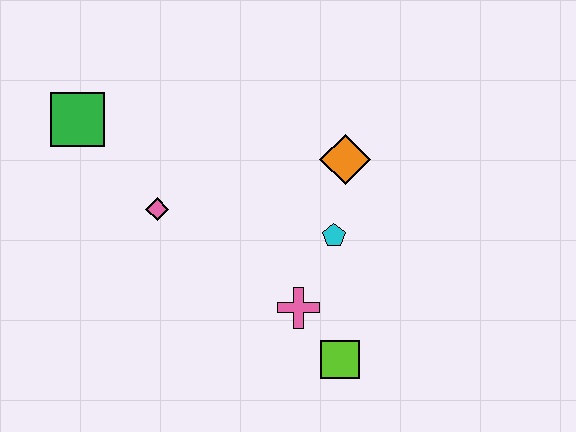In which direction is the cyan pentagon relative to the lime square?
The cyan pentagon is above the lime square.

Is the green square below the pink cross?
No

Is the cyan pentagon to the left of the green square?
No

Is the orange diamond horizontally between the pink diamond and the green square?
No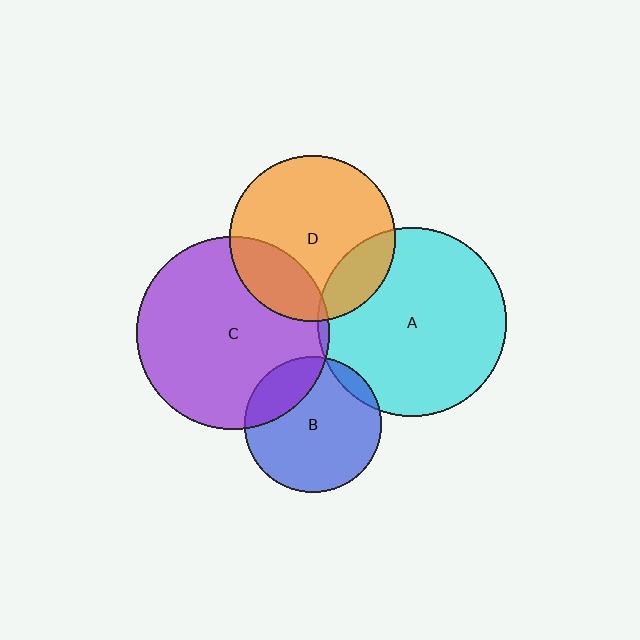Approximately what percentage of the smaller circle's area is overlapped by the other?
Approximately 5%.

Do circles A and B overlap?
Yes.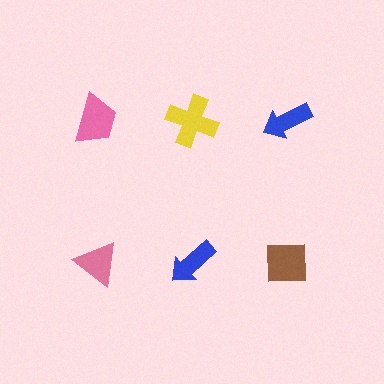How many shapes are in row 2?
3 shapes.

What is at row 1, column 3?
A blue arrow.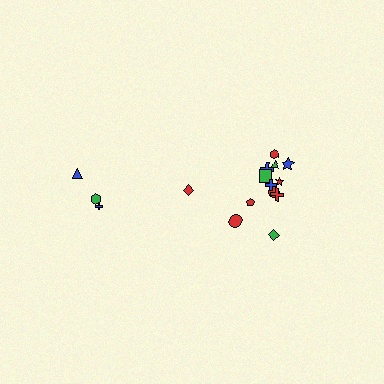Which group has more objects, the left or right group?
The right group.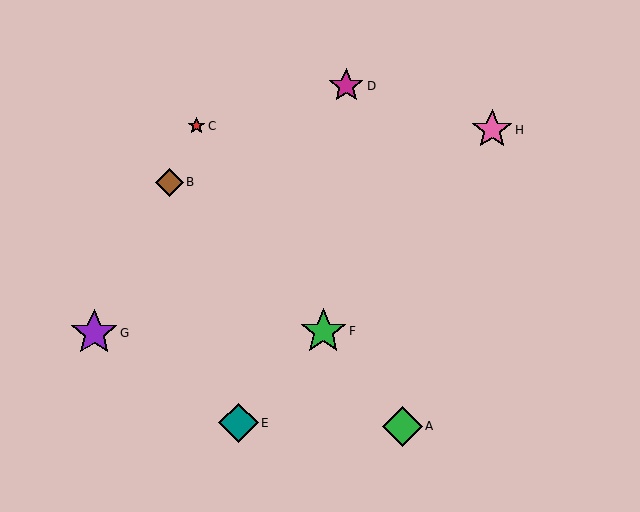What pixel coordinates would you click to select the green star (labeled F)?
Click at (323, 331) to select the green star F.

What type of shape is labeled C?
Shape C is a red star.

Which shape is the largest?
The purple star (labeled G) is the largest.